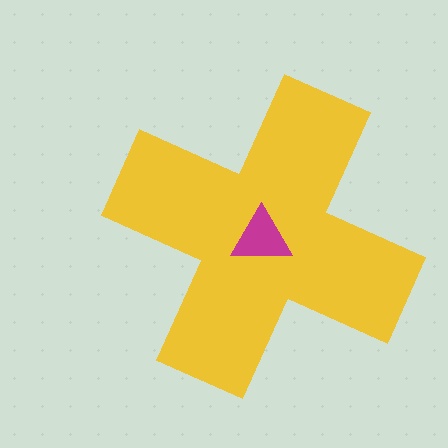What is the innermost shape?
The magenta triangle.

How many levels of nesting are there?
2.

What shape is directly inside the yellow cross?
The magenta triangle.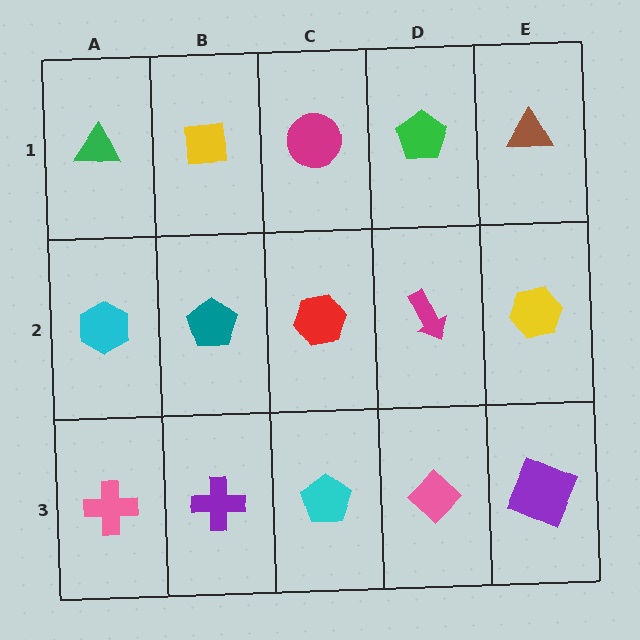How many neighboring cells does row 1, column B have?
3.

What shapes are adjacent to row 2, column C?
A magenta circle (row 1, column C), a cyan pentagon (row 3, column C), a teal pentagon (row 2, column B), a magenta arrow (row 2, column D).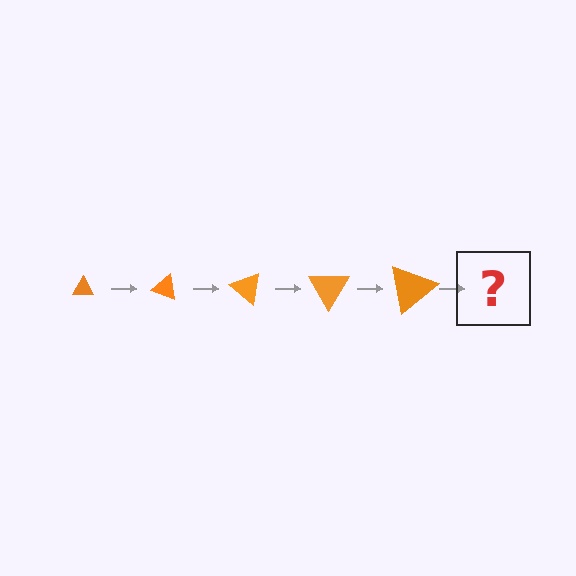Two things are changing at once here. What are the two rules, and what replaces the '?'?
The two rules are that the triangle grows larger each step and it rotates 20 degrees each step. The '?' should be a triangle, larger than the previous one and rotated 100 degrees from the start.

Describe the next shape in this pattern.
It should be a triangle, larger than the previous one and rotated 100 degrees from the start.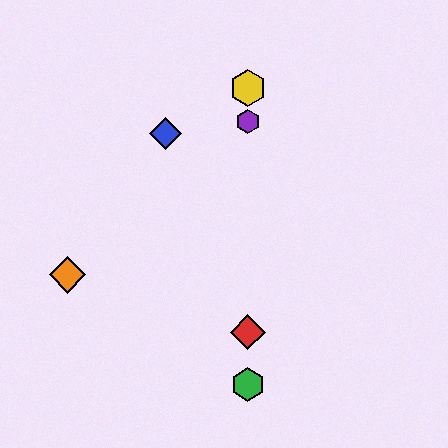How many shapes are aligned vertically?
4 shapes (the red diamond, the green hexagon, the yellow hexagon, the purple hexagon) are aligned vertically.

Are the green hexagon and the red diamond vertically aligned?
Yes, both are at x≈248.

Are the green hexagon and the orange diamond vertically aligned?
No, the green hexagon is at x≈248 and the orange diamond is at x≈67.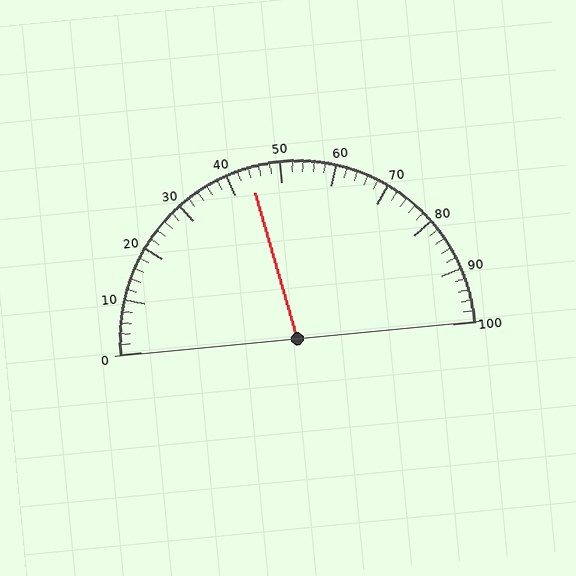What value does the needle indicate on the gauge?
The needle indicates approximately 44.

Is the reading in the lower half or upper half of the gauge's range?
The reading is in the lower half of the range (0 to 100).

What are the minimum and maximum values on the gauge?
The gauge ranges from 0 to 100.